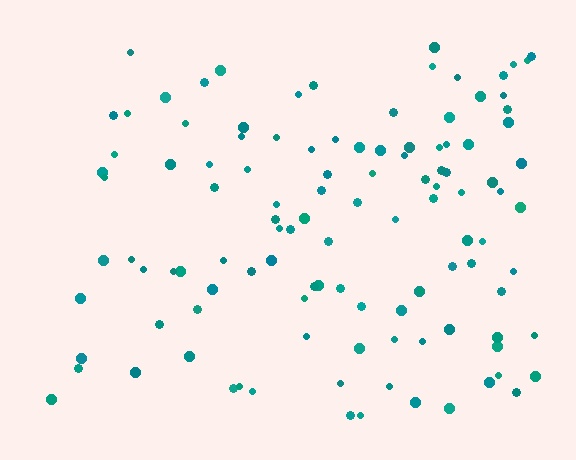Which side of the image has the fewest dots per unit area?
The left.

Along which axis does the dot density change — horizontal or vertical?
Horizontal.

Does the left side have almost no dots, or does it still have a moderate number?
Still a moderate number, just noticeably fewer than the right.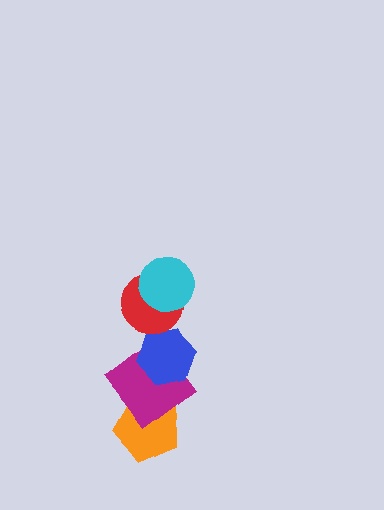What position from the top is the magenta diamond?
The magenta diamond is 4th from the top.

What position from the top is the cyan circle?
The cyan circle is 1st from the top.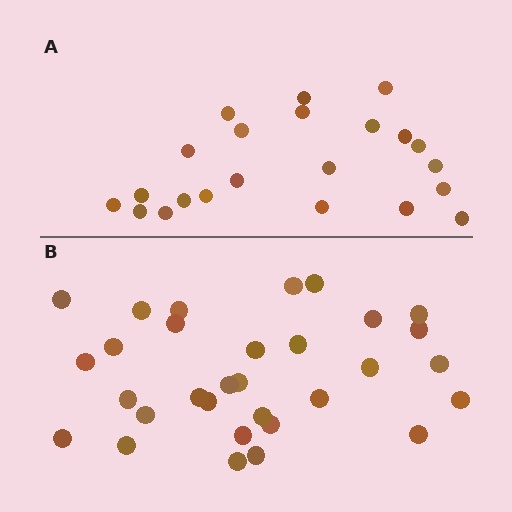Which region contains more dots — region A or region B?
Region B (the bottom region) has more dots.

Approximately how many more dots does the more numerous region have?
Region B has roughly 8 or so more dots than region A.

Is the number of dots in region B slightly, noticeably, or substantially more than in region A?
Region B has noticeably more, but not dramatically so. The ratio is roughly 1.4 to 1.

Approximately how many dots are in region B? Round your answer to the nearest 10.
About 30 dots. (The exact count is 31, which rounds to 30.)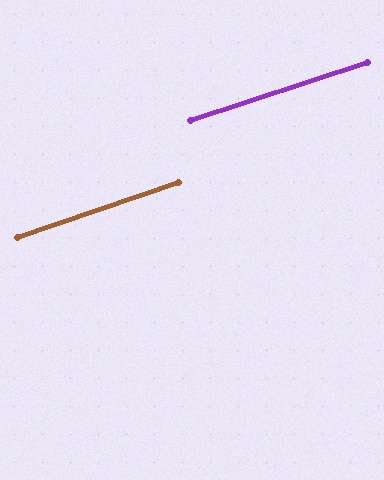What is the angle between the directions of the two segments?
Approximately 1 degree.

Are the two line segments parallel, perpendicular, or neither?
Parallel — their directions differ by only 0.5°.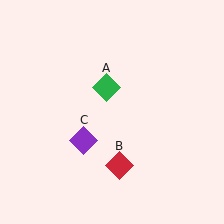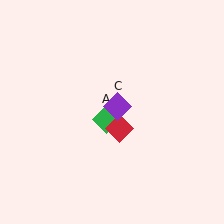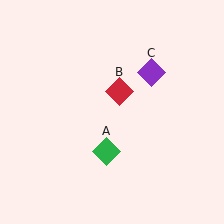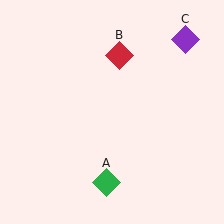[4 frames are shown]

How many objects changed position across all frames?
3 objects changed position: green diamond (object A), red diamond (object B), purple diamond (object C).